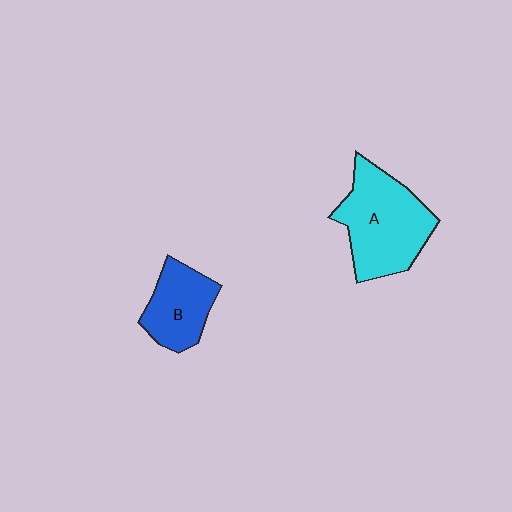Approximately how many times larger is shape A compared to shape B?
Approximately 1.6 times.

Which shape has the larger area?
Shape A (cyan).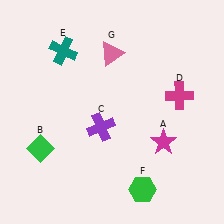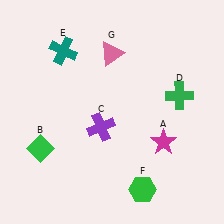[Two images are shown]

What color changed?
The cross (D) changed from magenta in Image 1 to green in Image 2.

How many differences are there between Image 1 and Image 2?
There is 1 difference between the two images.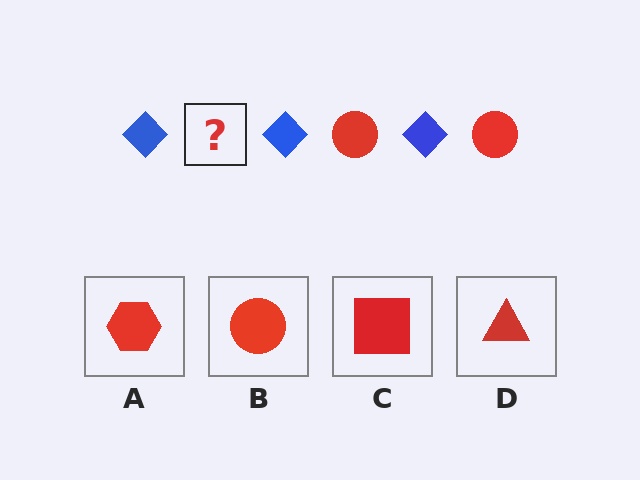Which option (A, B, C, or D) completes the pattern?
B.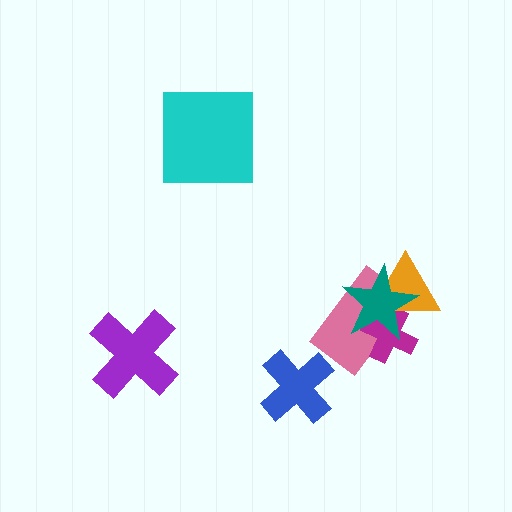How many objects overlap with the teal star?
3 objects overlap with the teal star.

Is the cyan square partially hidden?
No, no other shape covers it.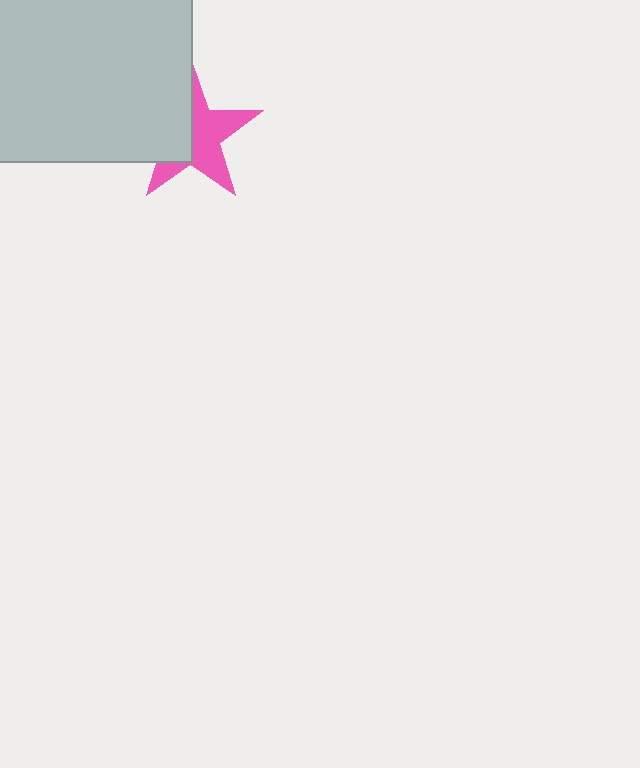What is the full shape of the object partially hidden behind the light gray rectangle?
The partially hidden object is a pink star.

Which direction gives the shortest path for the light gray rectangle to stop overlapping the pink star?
Moving left gives the shortest separation.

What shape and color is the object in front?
The object in front is a light gray rectangle.